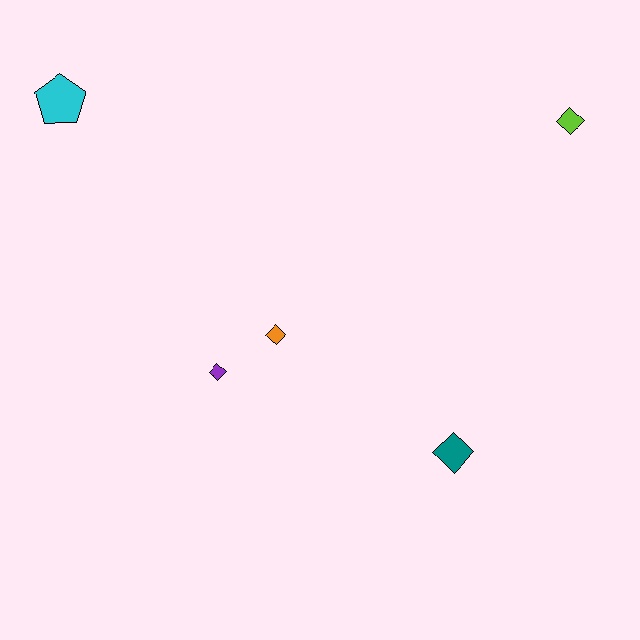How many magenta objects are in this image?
There are no magenta objects.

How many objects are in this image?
There are 5 objects.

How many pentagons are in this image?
There is 1 pentagon.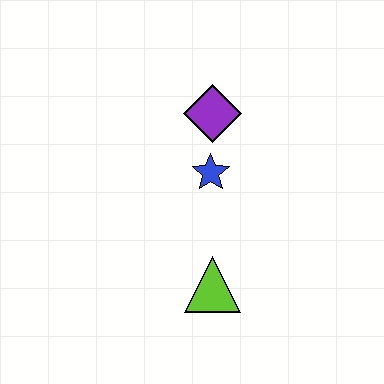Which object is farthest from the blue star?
The lime triangle is farthest from the blue star.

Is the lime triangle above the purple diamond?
No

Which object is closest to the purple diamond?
The blue star is closest to the purple diamond.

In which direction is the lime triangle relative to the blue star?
The lime triangle is below the blue star.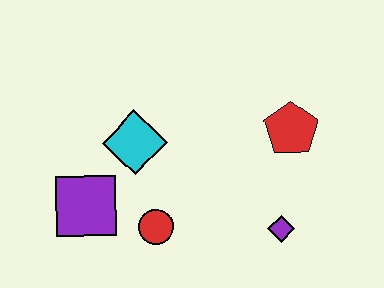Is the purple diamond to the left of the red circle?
No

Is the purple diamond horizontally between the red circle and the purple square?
No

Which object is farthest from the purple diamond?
The purple square is farthest from the purple diamond.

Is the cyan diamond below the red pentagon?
Yes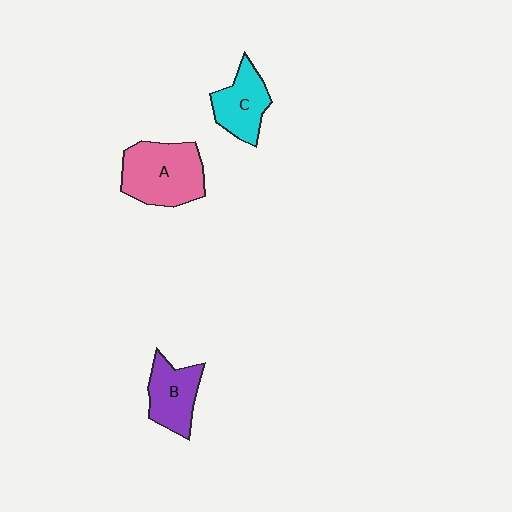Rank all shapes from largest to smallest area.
From largest to smallest: A (pink), B (purple), C (cyan).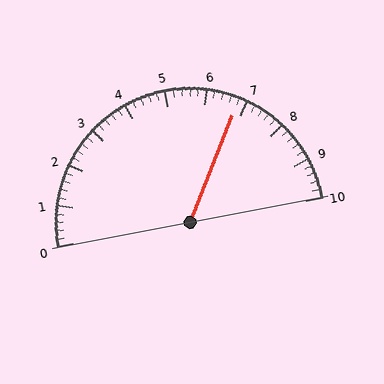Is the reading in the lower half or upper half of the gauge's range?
The reading is in the upper half of the range (0 to 10).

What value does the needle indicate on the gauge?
The needle indicates approximately 6.8.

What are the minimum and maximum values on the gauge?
The gauge ranges from 0 to 10.